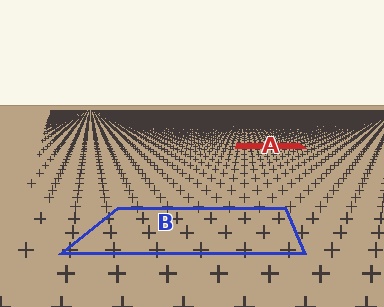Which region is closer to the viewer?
Region B is closer. The texture elements there are larger and more spread out.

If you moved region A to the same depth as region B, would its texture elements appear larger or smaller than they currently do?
They would appear larger. At a closer depth, the same texture elements are projected at a bigger on-screen size.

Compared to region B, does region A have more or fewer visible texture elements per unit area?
Region A has more texture elements per unit area — they are packed more densely because it is farther away.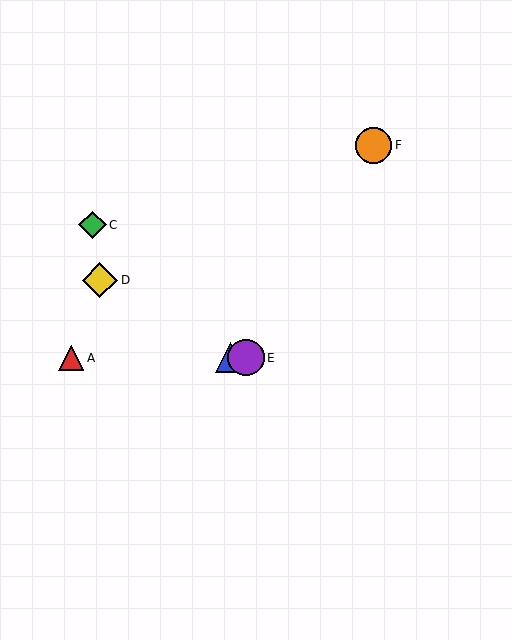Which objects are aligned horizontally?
Objects A, B, E are aligned horizontally.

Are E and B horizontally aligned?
Yes, both are at y≈358.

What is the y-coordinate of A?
Object A is at y≈358.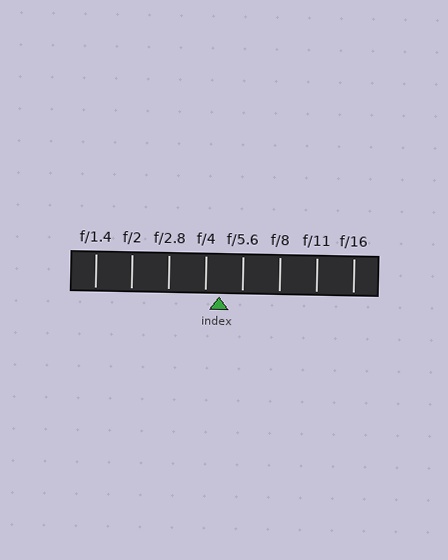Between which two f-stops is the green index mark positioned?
The index mark is between f/4 and f/5.6.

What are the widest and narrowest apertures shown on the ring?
The widest aperture shown is f/1.4 and the narrowest is f/16.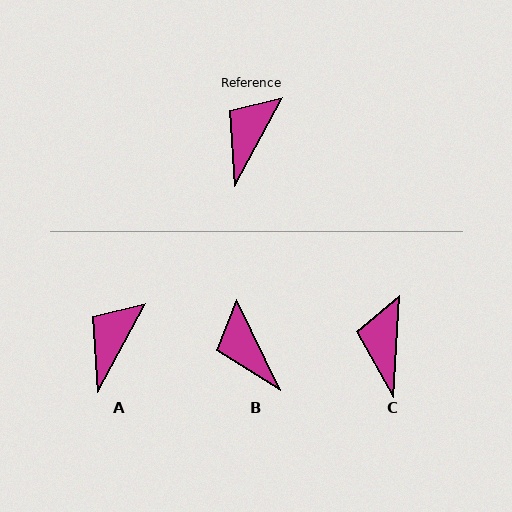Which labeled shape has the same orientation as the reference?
A.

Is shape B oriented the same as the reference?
No, it is off by about 54 degrees.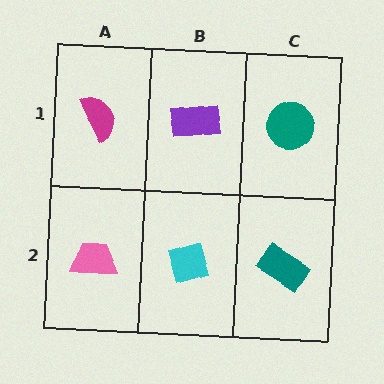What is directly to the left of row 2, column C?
A cyan diamond.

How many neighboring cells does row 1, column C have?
2.